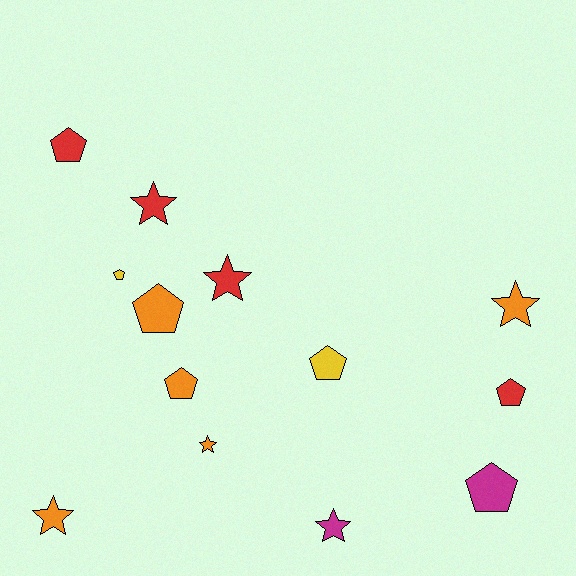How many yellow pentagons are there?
There are 2 yellow pentagons.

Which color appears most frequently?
Orange, with 5 objects.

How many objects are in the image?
There are 13 objects.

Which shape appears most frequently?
Pentagon, with 7 objects.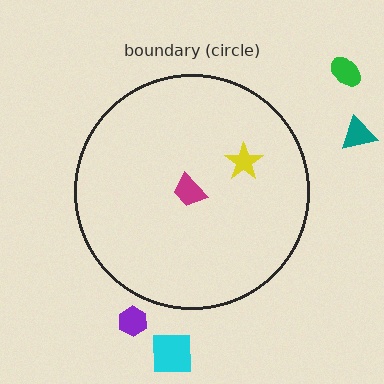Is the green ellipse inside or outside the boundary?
Outside.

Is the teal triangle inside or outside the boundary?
Outside.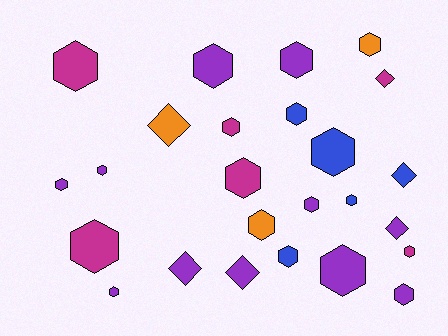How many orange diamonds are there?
There is 1 orange diamond.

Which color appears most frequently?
Purple, with 11 objects.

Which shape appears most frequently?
Hexagon, with 19 objects.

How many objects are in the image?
There are 25 objects.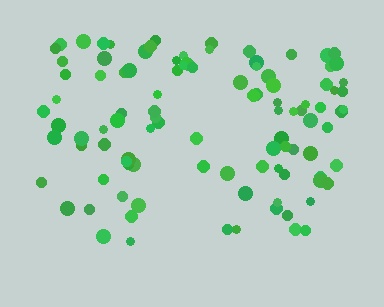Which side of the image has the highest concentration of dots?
The top.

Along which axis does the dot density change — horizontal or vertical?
Vertical.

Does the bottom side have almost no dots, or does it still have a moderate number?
Still a moderate number, just noticeably fewer than the top.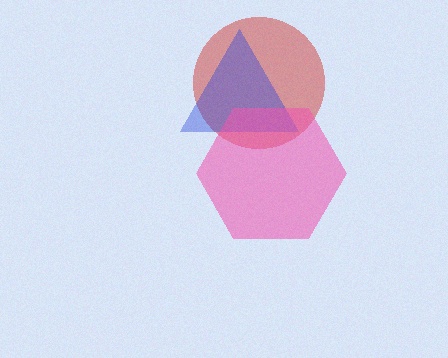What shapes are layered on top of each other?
The layered shapes are: a red circle, a blue triangle, a pink hexagon.